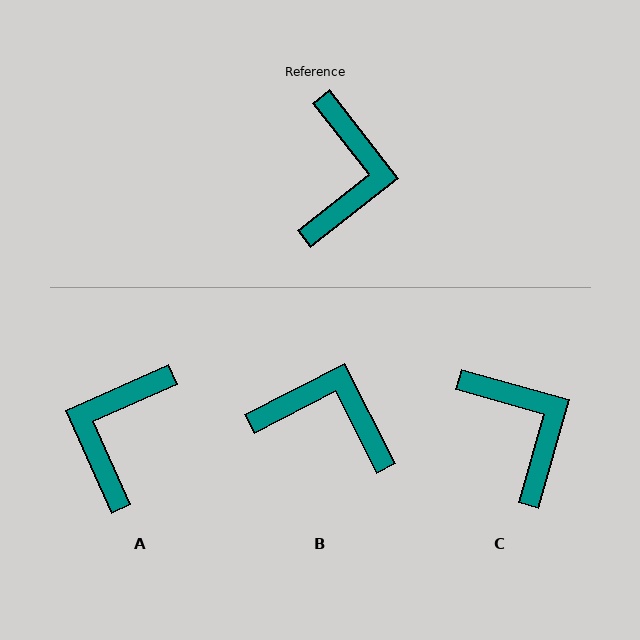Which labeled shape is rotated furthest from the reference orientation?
A, about 166 degrees away.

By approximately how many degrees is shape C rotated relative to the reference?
Approximately 36 degrees counter-clockwise.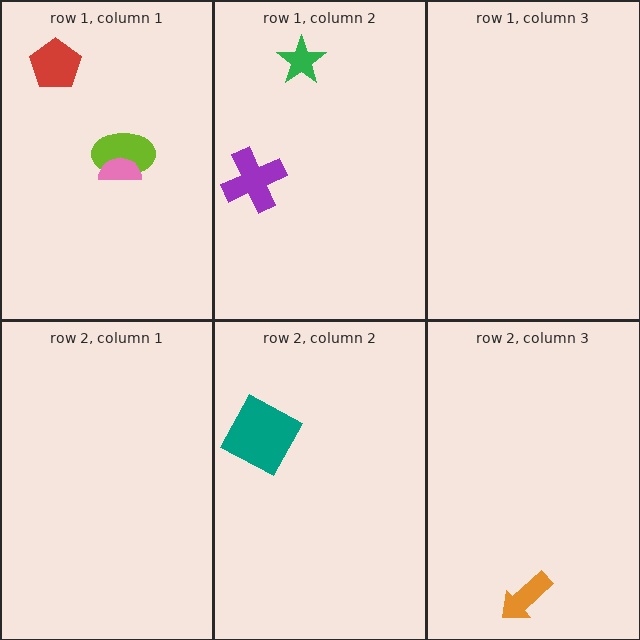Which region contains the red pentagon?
The row 1, column 1 region.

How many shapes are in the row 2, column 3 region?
1.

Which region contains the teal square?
The row 2, column 2 region.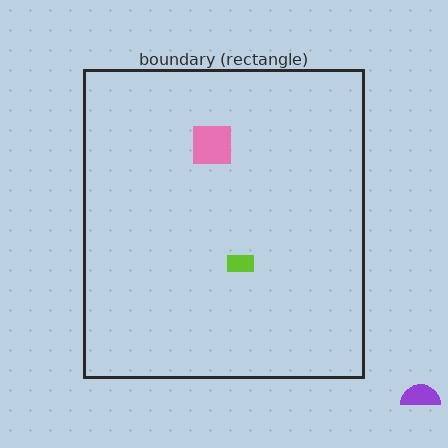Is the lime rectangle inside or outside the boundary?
Inside.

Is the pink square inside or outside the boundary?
Inside.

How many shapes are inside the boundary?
2 inside, 1 outside.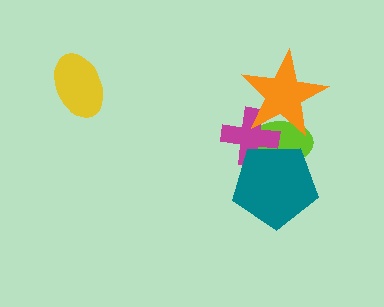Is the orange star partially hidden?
No, no other shape covers it.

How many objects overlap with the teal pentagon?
2 objects overlap with the teal pentagon.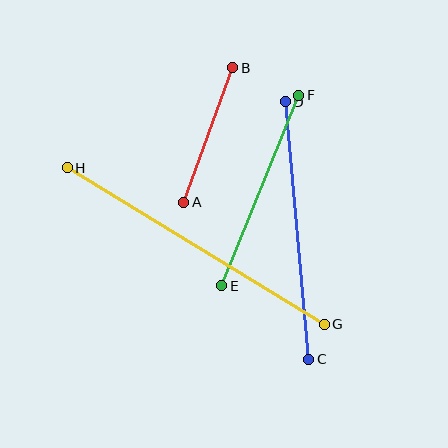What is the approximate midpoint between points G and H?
The midpoint is at approximately (196, 246) pixels.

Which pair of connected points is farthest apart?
Points G and H are farthest apart.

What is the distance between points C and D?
The distance is approximately 259 pixels.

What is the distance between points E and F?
The distance is approximately 206 pixels.